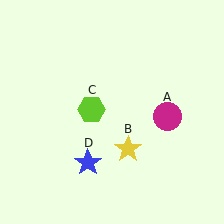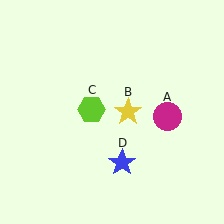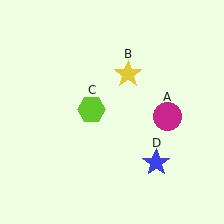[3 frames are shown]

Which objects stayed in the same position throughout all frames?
Magenta circle (object A) and lime hexagon (object C) remained stationary.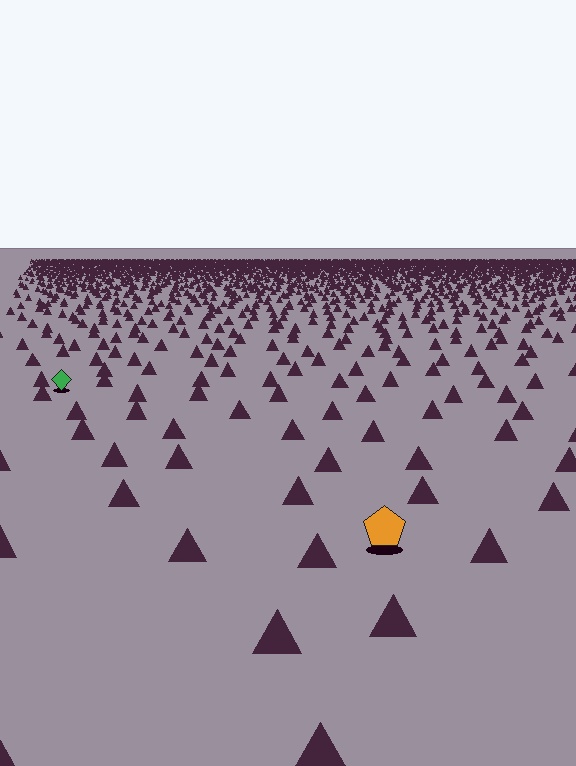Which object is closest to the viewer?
The orange pentagon is closest. The texture marks near it are larger and more spread out.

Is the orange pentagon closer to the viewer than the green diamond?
Yes. The orange pentagon is closer — you can tell from the texture gradient: the ground texture is coarser near it.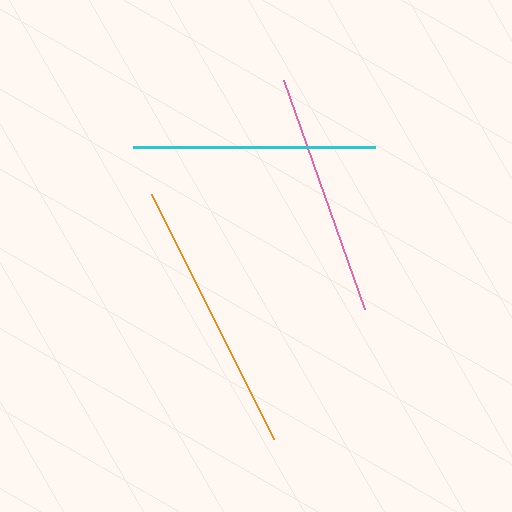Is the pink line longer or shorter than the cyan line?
The pink line is longer than the cyan line.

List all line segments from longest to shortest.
From longest to shortest: orange, pink, cyan.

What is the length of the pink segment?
The pink segment is approximately 243 pixels long.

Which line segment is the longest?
The orange line is the longest at approximately 273 pixels.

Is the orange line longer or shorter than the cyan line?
The orange line is longer than the cyan line.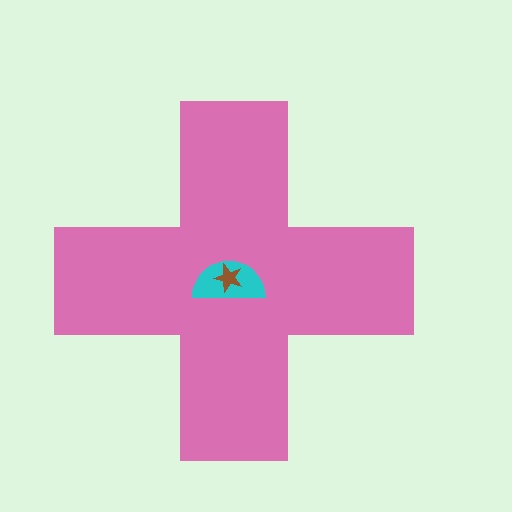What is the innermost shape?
The brown star.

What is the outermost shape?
The pink cross.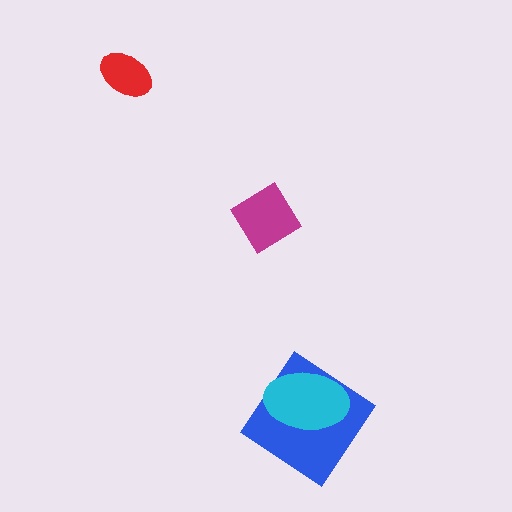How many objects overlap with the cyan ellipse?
1 object overlaps with the cyan ellipse.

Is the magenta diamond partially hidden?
No, no other shape covers it.